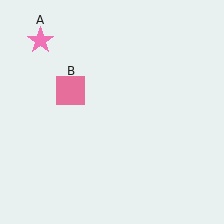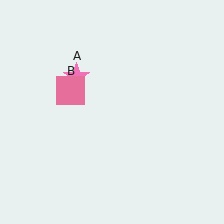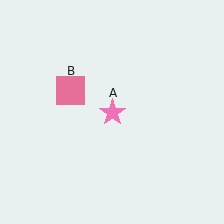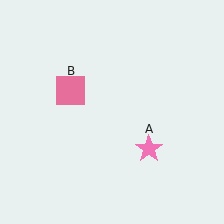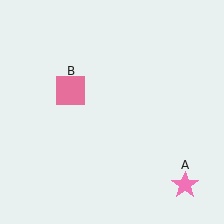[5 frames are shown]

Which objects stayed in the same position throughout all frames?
Pink square (object B) remained stationary.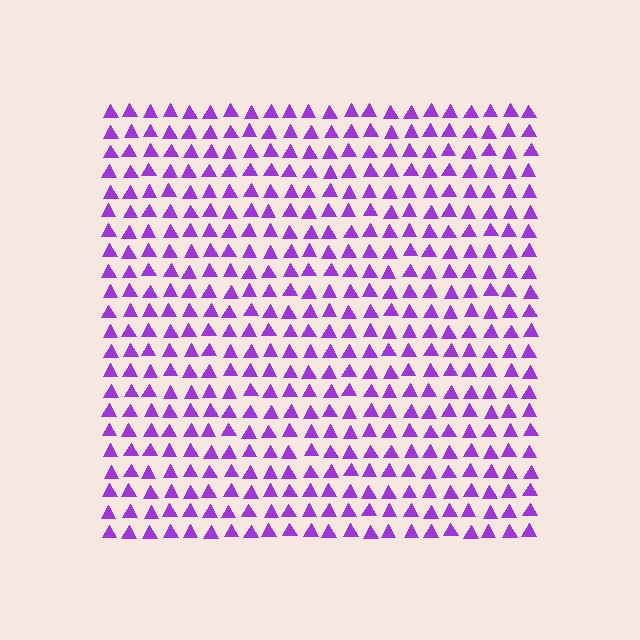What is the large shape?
The large shape is a square.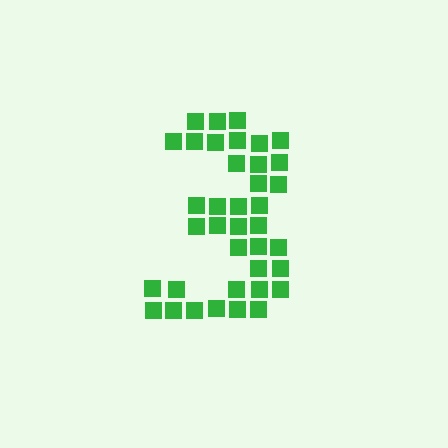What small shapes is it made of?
It is made of small squares.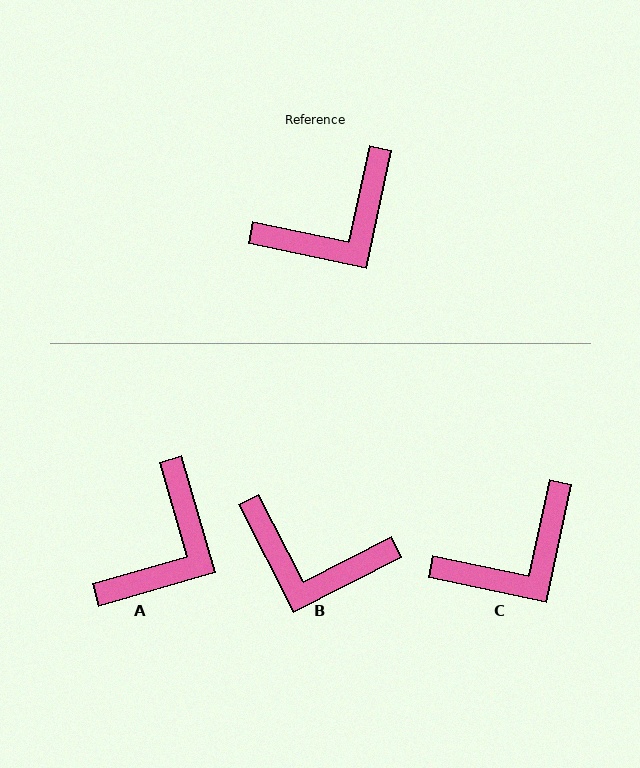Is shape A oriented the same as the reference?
No, it is off by about 28 degrees.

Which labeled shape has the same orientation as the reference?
C.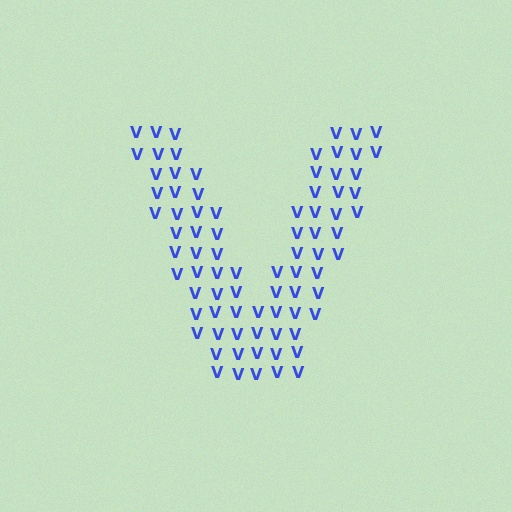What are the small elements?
The small elements are letter V's.